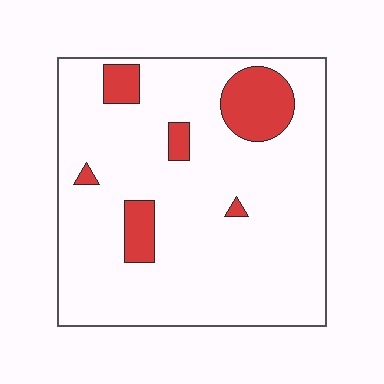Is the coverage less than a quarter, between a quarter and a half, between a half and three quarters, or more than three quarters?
Less than a quarter.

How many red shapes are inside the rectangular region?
6.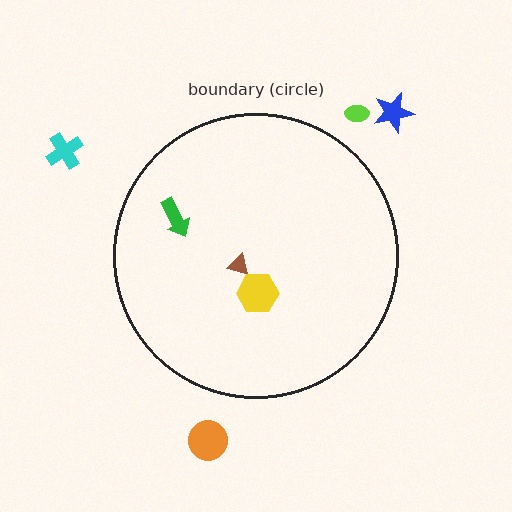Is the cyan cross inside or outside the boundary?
Outside.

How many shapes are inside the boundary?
3 inside, 4 outside.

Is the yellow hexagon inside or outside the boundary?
Inside.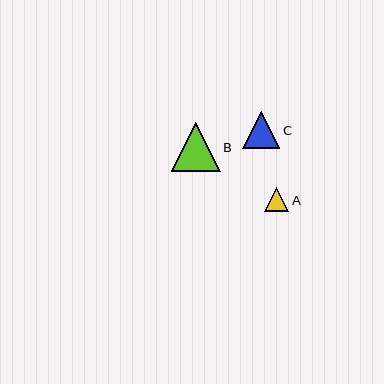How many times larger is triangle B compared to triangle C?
Triangle B is approximately 1.3 times the size of triangle C.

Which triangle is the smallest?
Triangle A is the smallest with a size of approximately 25 pixels.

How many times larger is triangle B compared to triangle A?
Triangle B is approximately 2.0 times the size of triangle A.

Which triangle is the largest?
Triangle B is the largest with a size of approximately 49 pixels.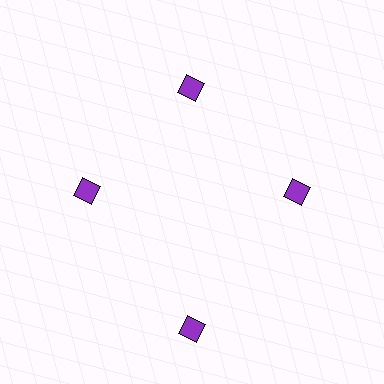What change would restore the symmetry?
The symmetry would be restored by moving it inward, back onto the ring so that all 4 diamonds sit at equal angles and equal distance from the center.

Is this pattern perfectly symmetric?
No. The 4 purple diamonds are arranged in a ring, but one element near the 6 o'clock position is pushed outward from the center, breaking the 4-fold rotational symmetry.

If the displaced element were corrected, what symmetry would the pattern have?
It would have 4-fold rotational symmetry — the pattern would map onto itself every 90 degrees.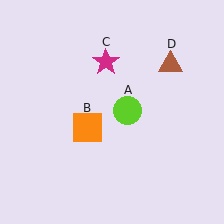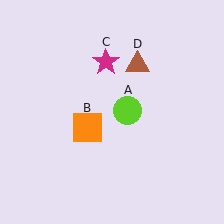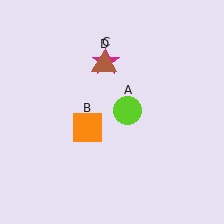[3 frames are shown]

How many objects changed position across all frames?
1 object changed position: brown triangle (object D).